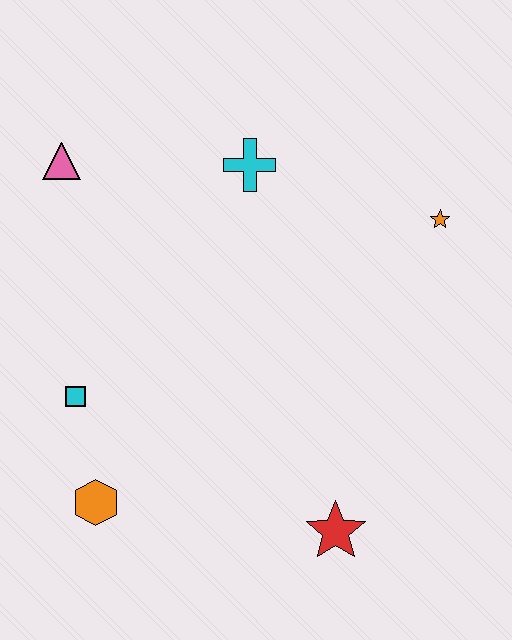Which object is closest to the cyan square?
The orange hexagon is closest to the cyan square.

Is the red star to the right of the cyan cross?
Yes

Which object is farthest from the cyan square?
The orange star is farthest from the cyan square.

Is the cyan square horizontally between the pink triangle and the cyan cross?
Yes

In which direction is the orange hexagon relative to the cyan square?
The orange hexagon is below the cyan square.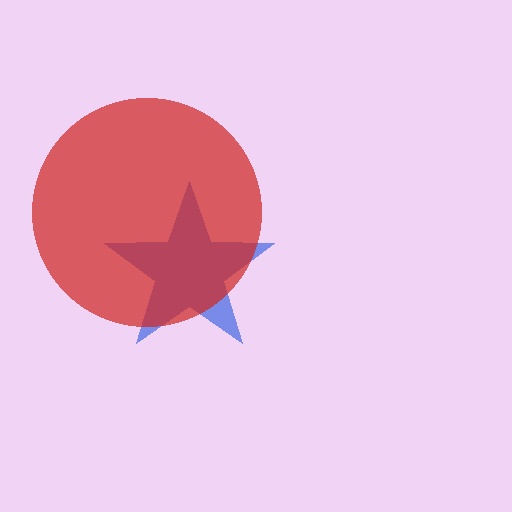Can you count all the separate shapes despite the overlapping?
Yes, there are 2 separate shapes.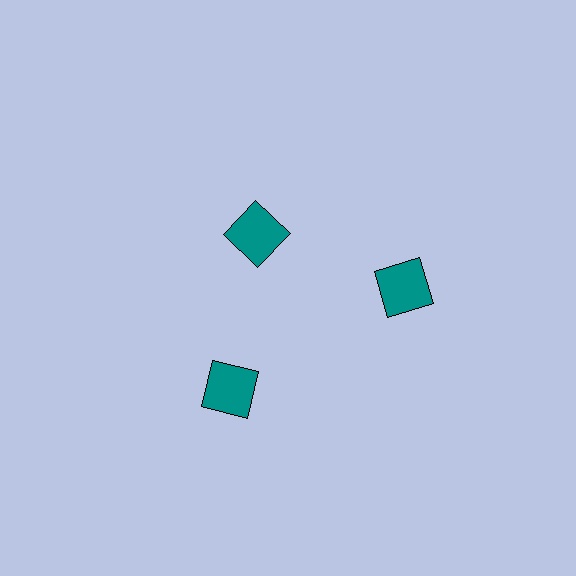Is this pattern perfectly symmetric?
No. The 3 teal squares are arranged in a ring, but one element near the 11 o'clock position is pulled inward toward the center, breaking the 3-fold rotational symmetry.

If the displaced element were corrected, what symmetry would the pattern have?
It would have 3-fold rotational symmetry — the pattern would map onto itself every 120 degrees.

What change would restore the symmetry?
The symmetry would be restored by moving it outward, back onto the ring so that all 3 squares sit at equal angles and equal distance from the center.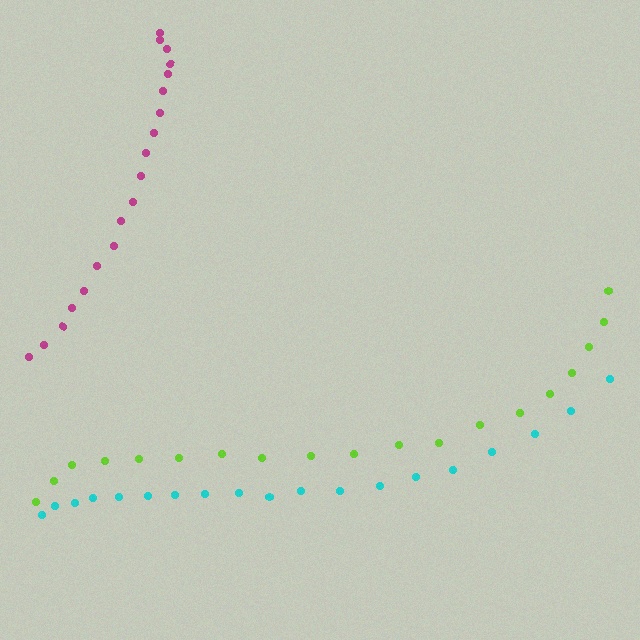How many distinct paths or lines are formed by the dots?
There are 3 distinct paths.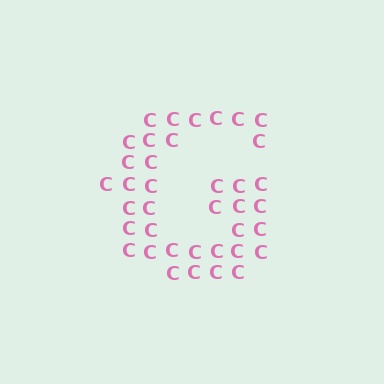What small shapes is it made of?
It is made of small letter C's.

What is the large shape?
The large shape is the letter G.